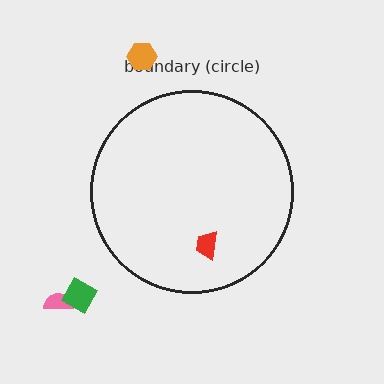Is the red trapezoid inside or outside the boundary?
Inside.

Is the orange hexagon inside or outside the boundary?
Outside.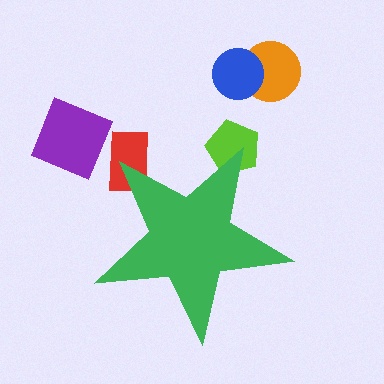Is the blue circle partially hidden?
No, the blue circle is fully visible.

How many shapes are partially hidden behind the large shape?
2 shapes are partially hidden.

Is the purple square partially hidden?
No, the purple square is fully visible.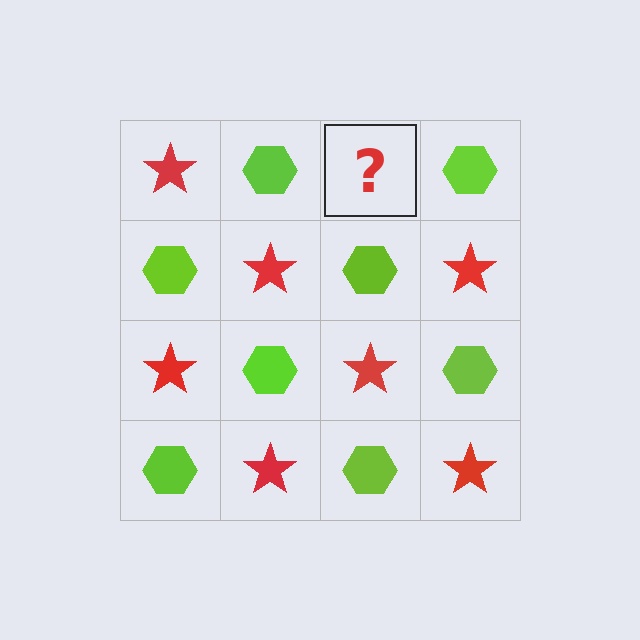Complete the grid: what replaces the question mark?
The question mark should be replaced with a red star.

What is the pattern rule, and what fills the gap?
The rule is that it alternates red star and lime hexagon in a checkerboard pattern. The gap should be filled with a red star.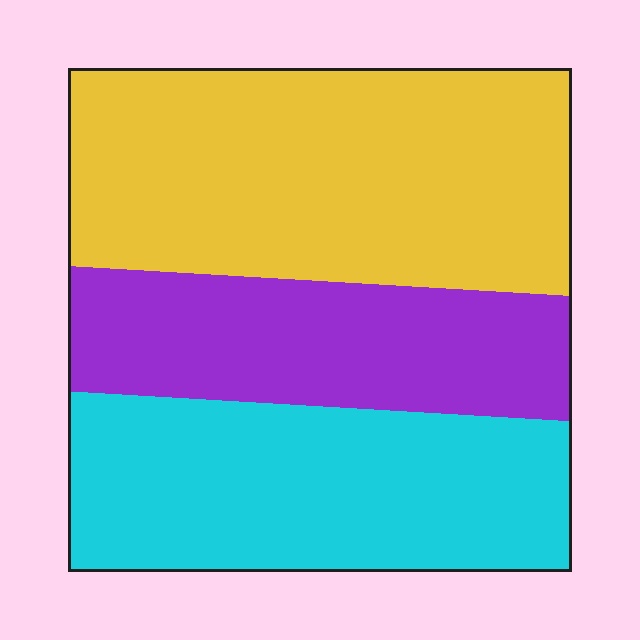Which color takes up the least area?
Purple, at roughly 25%.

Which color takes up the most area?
Yellow, at roughly 40%.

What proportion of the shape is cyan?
Cyan takes up between a quarter and a half of the shape.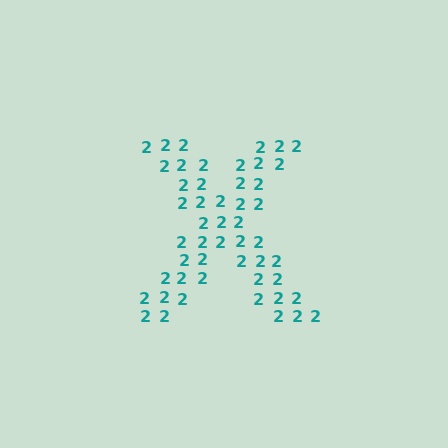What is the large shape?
The large shape is the letter X.